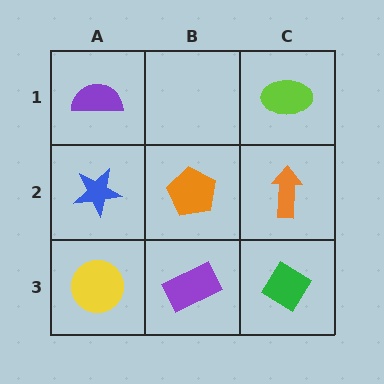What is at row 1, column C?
A lime ellipse.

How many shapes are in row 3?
3 shapes.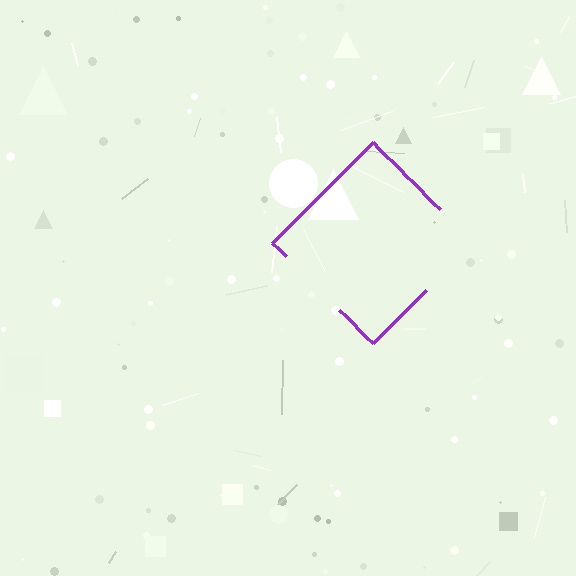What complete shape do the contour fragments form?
The contour fragments form a diamond.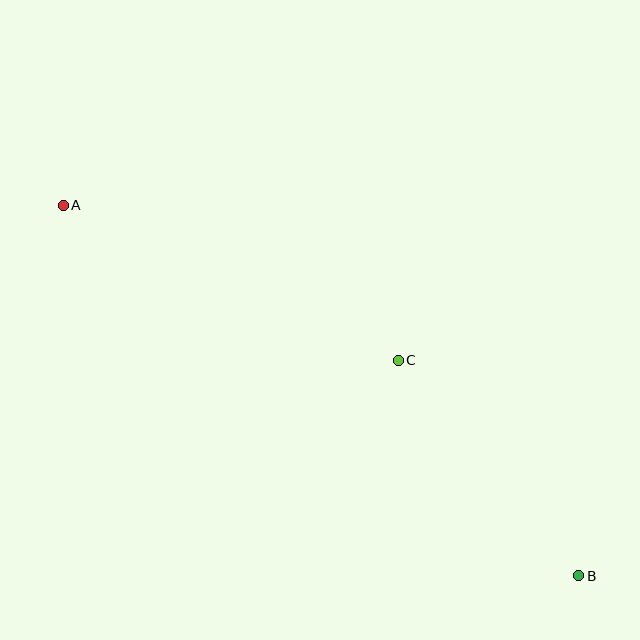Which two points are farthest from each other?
Points A and B are farthest from each other.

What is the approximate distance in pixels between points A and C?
The distance between A and C is approximately 370 pixels.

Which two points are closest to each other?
Points B and C are closest to each other.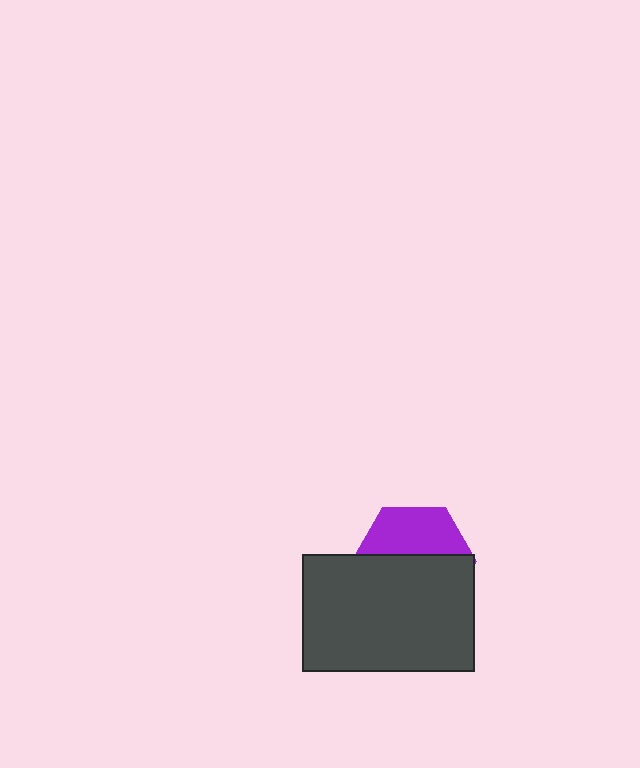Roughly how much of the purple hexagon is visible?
A small part of it is visible (roughly 41%).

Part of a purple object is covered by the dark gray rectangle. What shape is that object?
It is a hexagon.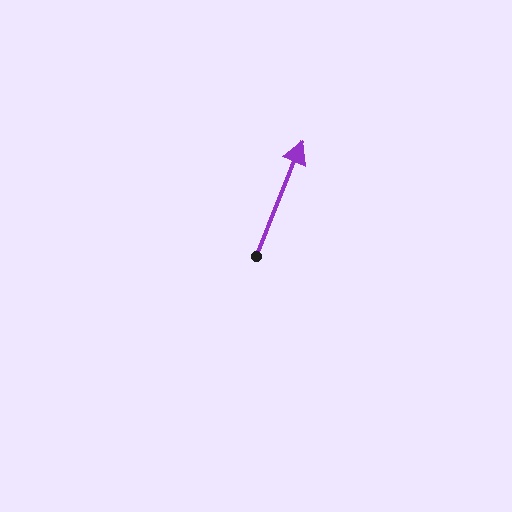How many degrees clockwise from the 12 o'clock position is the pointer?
Approximately 22 degrees.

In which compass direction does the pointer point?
North.